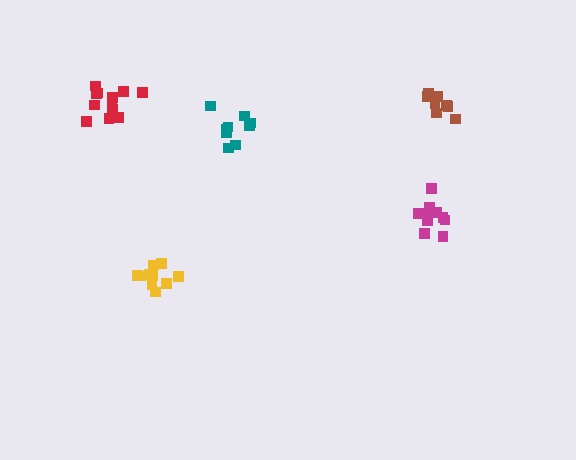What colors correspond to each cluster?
The clusters are colored: yellow, magenta, red, teal, brown.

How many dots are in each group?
Group 1: 10 dots, Group 2: 10 dots, Group 3: 12 dots, Group 4: 9 dots, Group 5: 9 dots (50 total).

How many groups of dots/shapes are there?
There are 5 groups.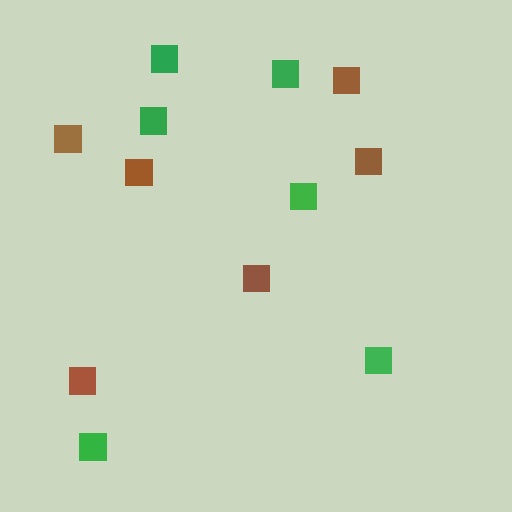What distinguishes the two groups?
There are 2 groups: one group of green squares (6) and one group of brown squares (6).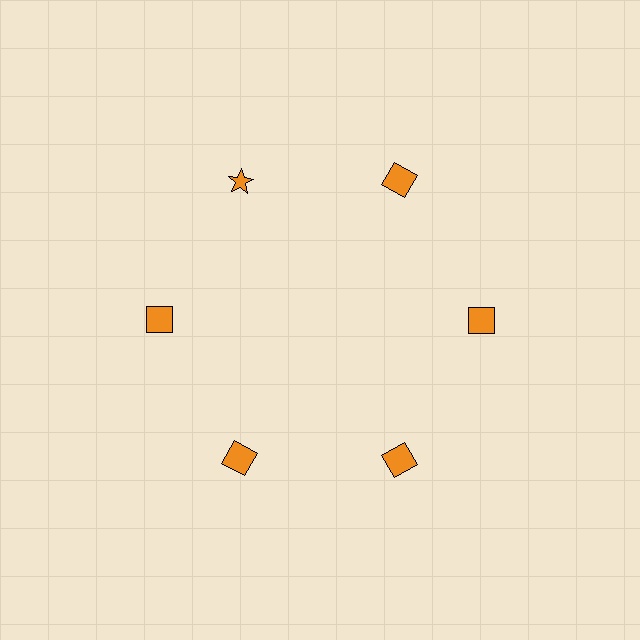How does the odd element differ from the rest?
It has a different shape: star instead of square.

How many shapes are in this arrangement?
There are 6 shapes arranged in a ring pattern.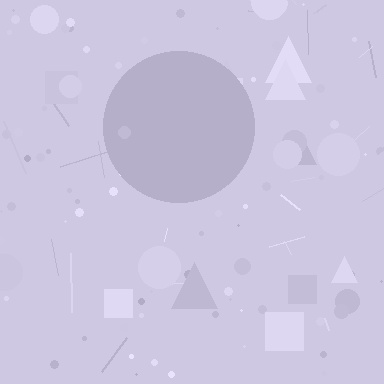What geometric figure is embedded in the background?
A circle is embedded in the background.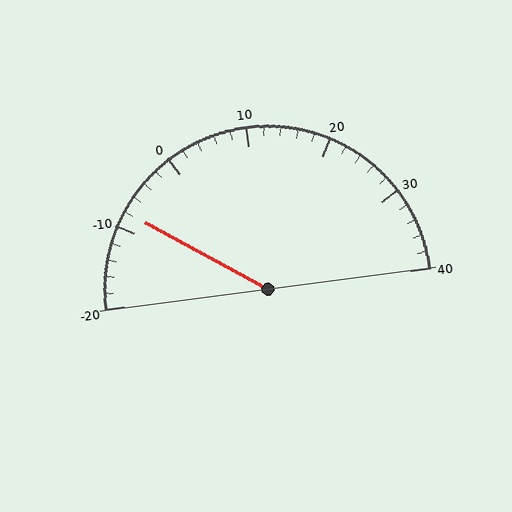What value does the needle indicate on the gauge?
The needle indicates approximately -8.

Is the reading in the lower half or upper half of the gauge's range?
The reading is in the lower half of the range (-20 to 40).